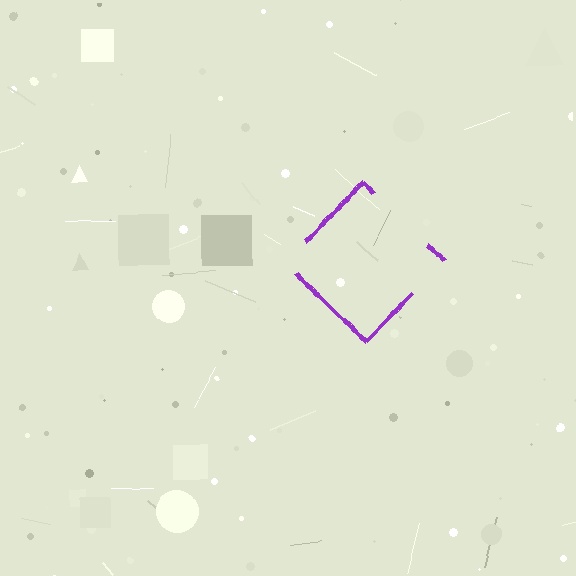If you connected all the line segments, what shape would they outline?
They would outline a diamond.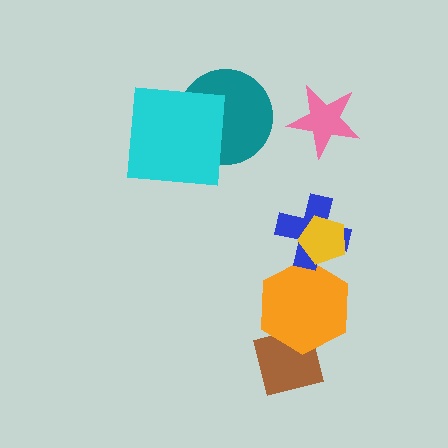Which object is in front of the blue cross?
The yellow pentagon is in front of the blue cross.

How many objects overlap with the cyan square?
1 object overlaps with the cyan square.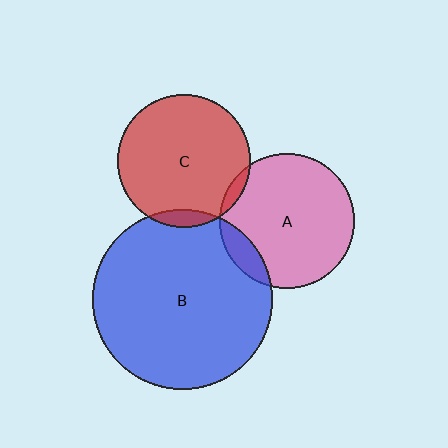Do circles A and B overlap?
Yes.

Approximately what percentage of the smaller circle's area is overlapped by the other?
Approximately 10%.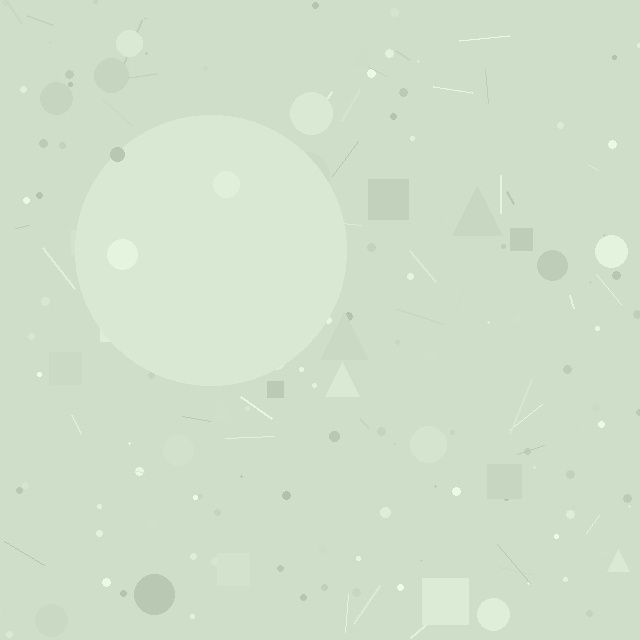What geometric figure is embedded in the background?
A circle is embedded in the background.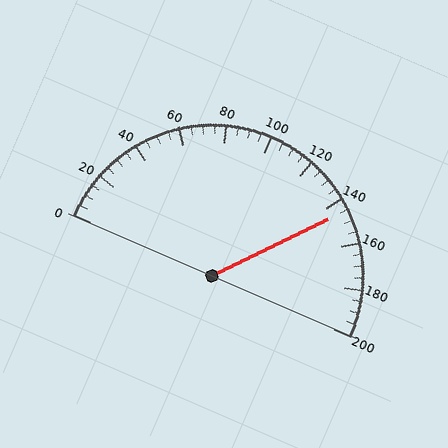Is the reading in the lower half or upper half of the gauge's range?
The reading is in the upper half of the range (0 to 200).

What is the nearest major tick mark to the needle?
The nearest major tick mark is 140.